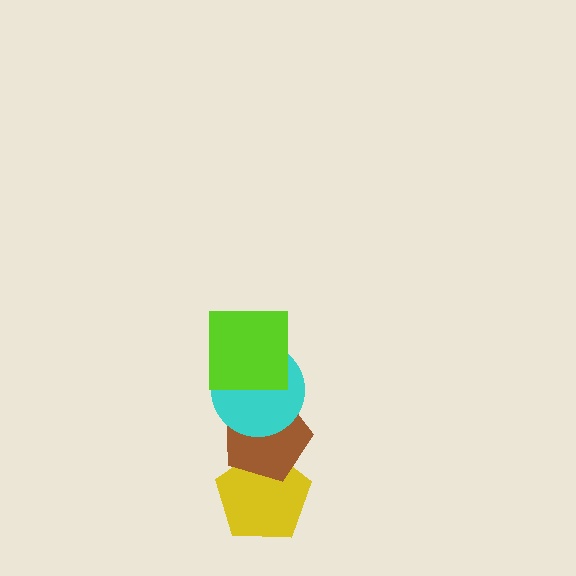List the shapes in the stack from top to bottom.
From top to bottom: the lime square, the cyan circle, the brown pentagon, the yellow pentagon.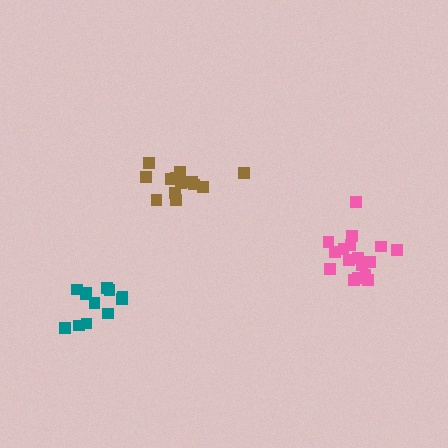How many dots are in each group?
Group 1: 17 dots, Group 2: 12 dots, Group 3: 13 dots (42 total).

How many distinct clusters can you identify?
There are 3 distinct clusters.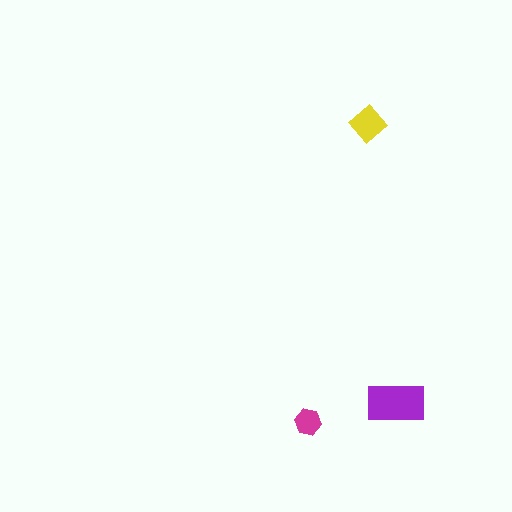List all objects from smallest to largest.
The magenta hexagon, the yellow diamond, the purple rectangle.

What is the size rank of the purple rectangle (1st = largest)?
1st.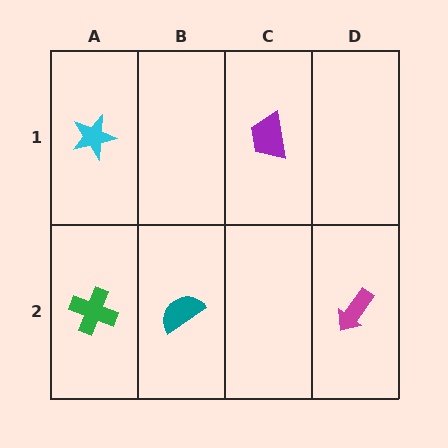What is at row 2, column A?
A green cross.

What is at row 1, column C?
A purple trapezoid.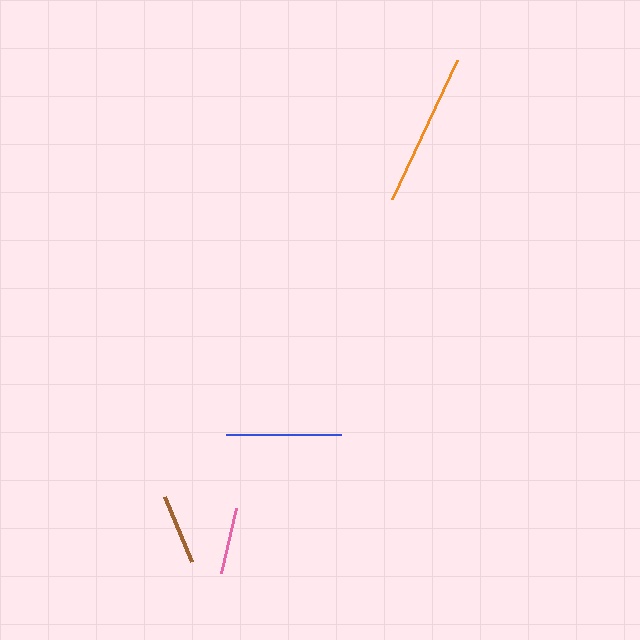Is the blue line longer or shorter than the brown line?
The blue line is longer than the brown line.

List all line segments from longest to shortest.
From longest to shortest: orange, blue, brown, pink.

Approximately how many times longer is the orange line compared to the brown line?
The orange line is approximately 2.2 times the length of the brown line.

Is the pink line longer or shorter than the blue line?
The blue line is longer than the pink line.